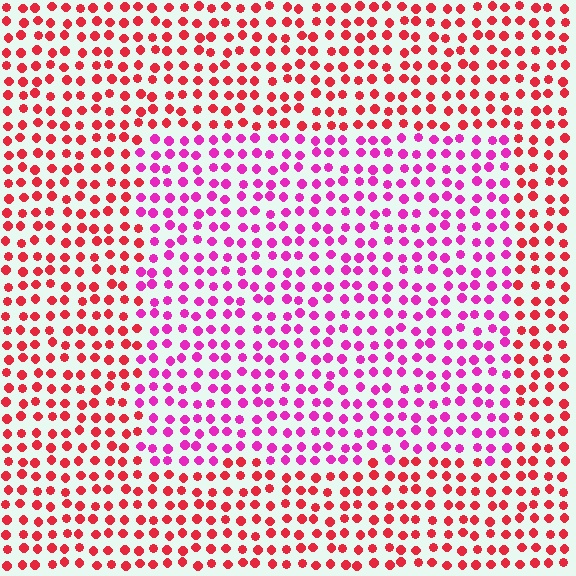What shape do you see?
I see a rectangle.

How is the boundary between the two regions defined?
The boundary is defined purely by a slight shift in hue (about 41 degrees). Spacing, size, and orientation are identical on both sides.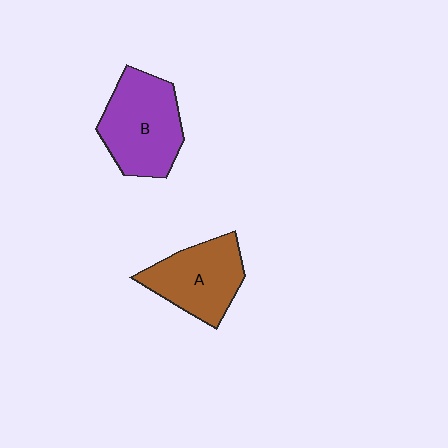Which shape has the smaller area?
Shape A (brown).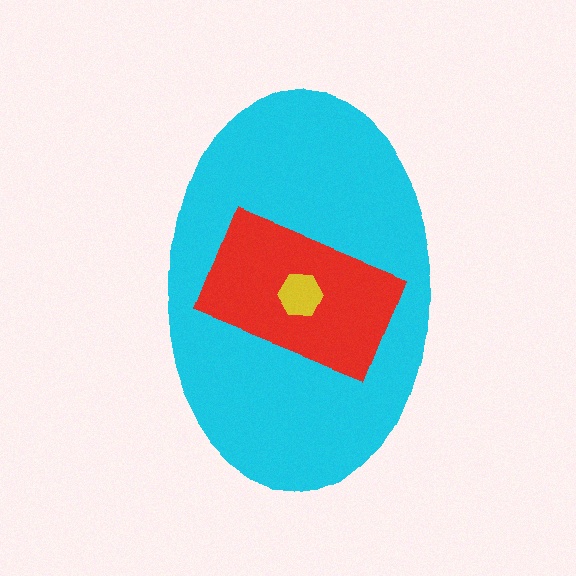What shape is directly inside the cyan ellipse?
The red rectangle.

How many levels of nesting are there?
3.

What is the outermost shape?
The cyan ellipse.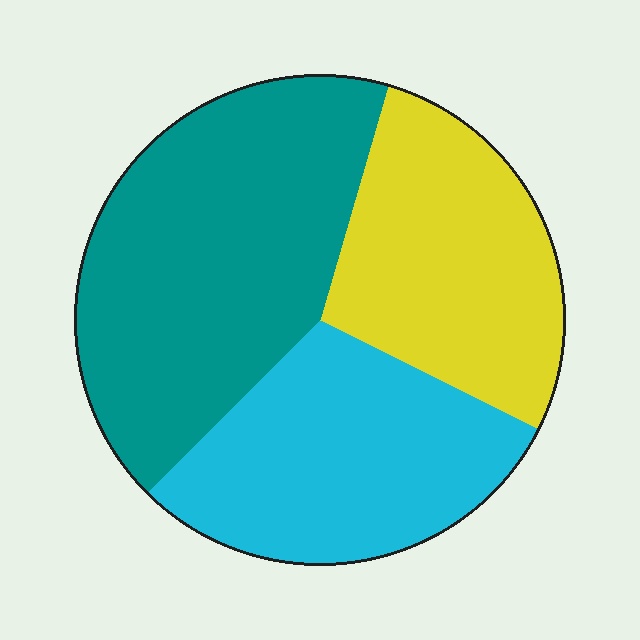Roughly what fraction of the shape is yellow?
Yellow takes up between a quarter and a half of the shape.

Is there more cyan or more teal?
Teal.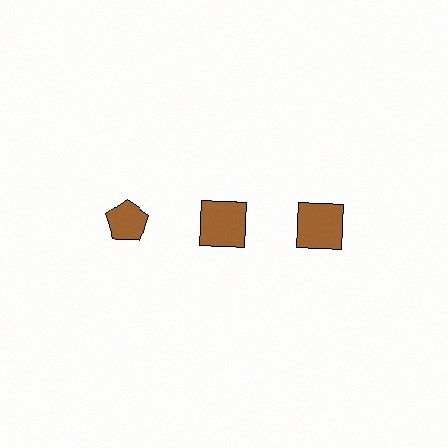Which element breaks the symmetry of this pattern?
The brown pentagon in the top row, leftmost column breaks the symmetry. All other shapes are brown squares.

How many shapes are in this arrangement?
There are 3 shapes arranged in a grid pattern.